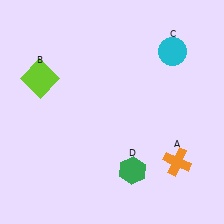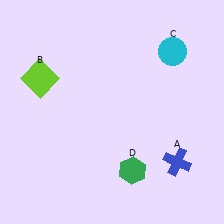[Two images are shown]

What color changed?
The cross (A) changed from orange in Image 1 to blue in Image 2.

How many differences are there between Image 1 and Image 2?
There is 1 difference between the two images.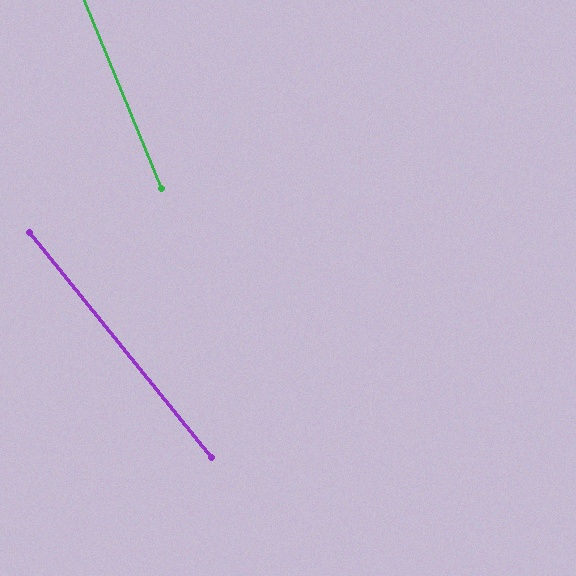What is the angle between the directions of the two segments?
Approximately 17 degrees.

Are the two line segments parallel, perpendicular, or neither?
Neither parallel nor perpendicular — they differ by about 17°.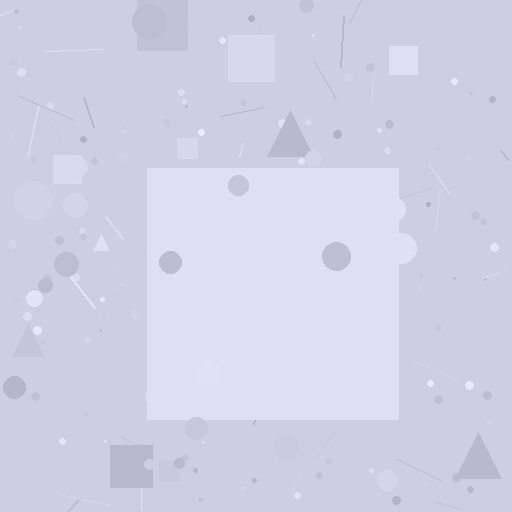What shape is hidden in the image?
A square is hidden in the image.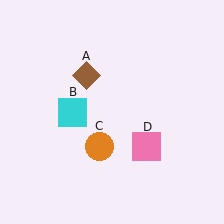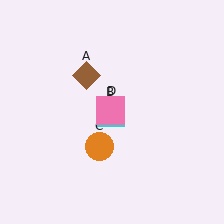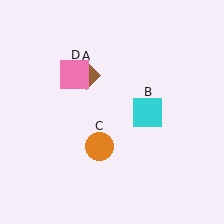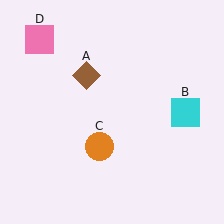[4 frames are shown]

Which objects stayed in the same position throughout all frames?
Brown diamond (object A) and orange circle (object C) remained stationary.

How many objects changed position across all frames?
2 objects changed position: cyan square (object B), pink square (object D).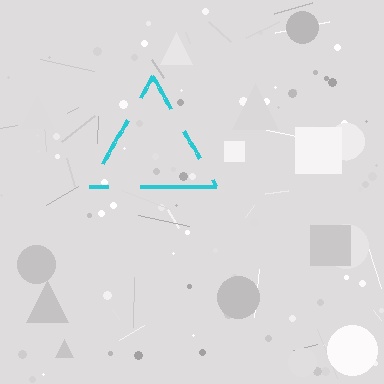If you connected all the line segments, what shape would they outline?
They would outline a triangle.